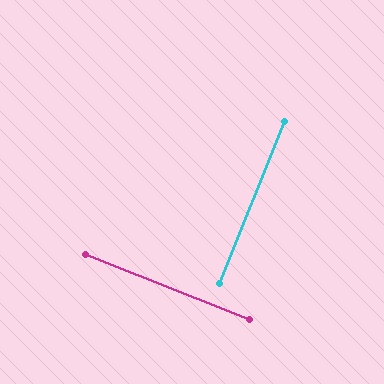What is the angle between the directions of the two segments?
Approximately 90 degrees.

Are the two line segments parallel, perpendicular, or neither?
Perpendicular — they meet at approximately 90°.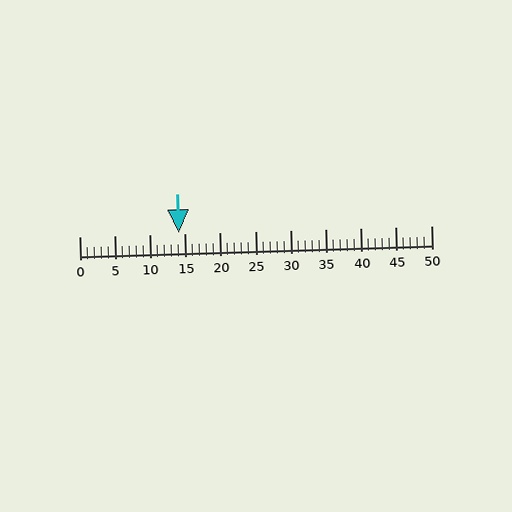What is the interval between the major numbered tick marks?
The major tick marks are spaced 5 units apart.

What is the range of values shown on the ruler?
The ruler shows values from 0 to 50.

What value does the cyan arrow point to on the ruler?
The cyan arrow points to approximately 14.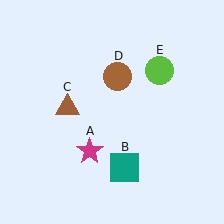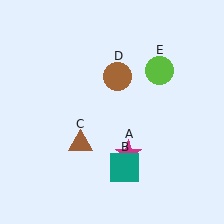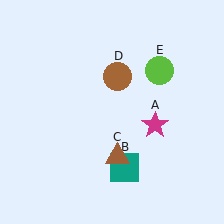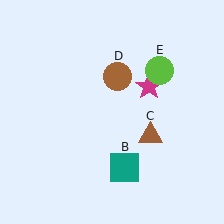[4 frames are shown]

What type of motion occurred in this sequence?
The magenta star (object A), brown triangle (object C) rotated counterclockwise around the center of the scene.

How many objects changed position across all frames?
2 objects changed position: magenta star (object A), brown triangle (object C).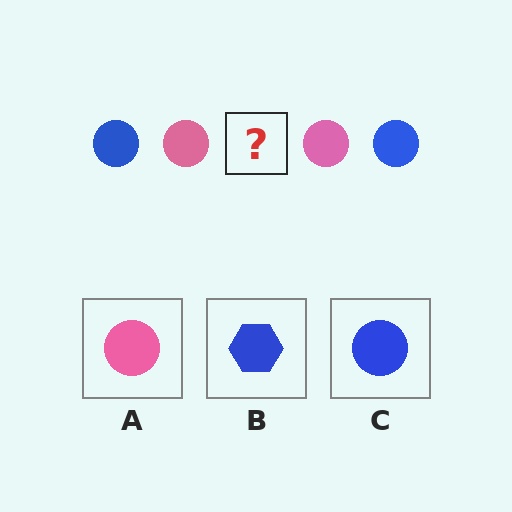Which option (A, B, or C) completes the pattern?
C.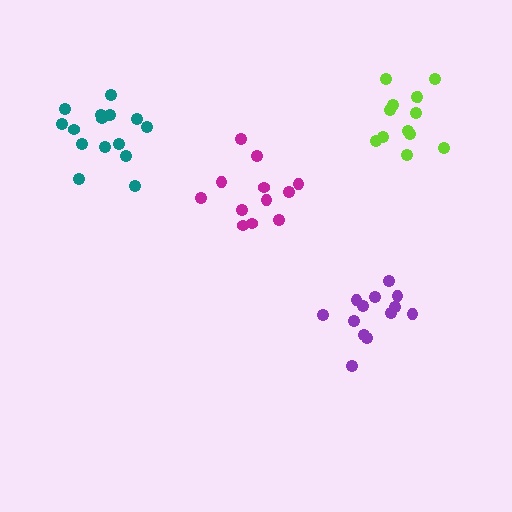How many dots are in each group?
Group 1: 13 dots, Group 2: 15 dots, Group 3: 13 dots, Group 4: 12 dots (53 total).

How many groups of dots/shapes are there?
There are 4 groups.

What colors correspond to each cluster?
The clusters are colored: lime, teal, purple, magenta.